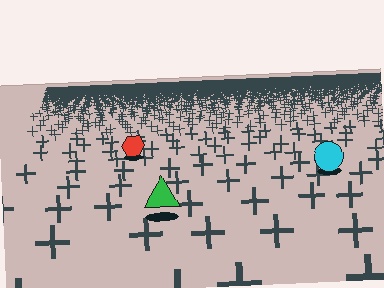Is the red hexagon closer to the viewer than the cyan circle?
No. The cyan circle is closer — you can tell from the texture gradient: the ground texture is coarser near it.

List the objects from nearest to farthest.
From nearest to farthest: the green triangle, the cyan circle, the red hexagon.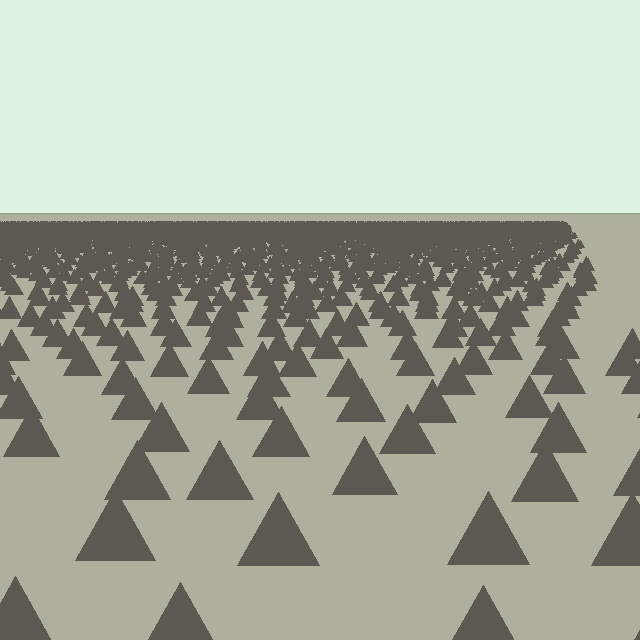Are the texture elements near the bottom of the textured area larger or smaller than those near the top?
Larger. Near the bottom, elements are closer to the viewer and appear at a bigger on-screen size.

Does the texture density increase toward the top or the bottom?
Density increases toward the top.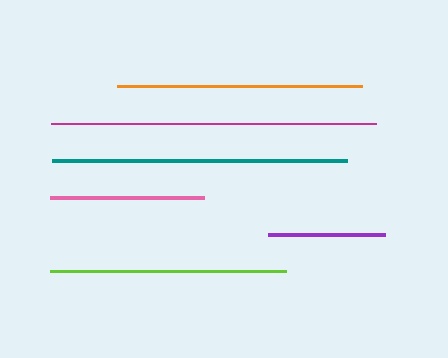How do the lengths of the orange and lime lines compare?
The orange and lime lines are approximately the same length.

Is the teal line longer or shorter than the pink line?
The teal line is longer than the pink line.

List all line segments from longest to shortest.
From longest to shortest: magenta, teal, orange, lime, pink, purple.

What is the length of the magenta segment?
The magenta segment is approximately 324 pixels long.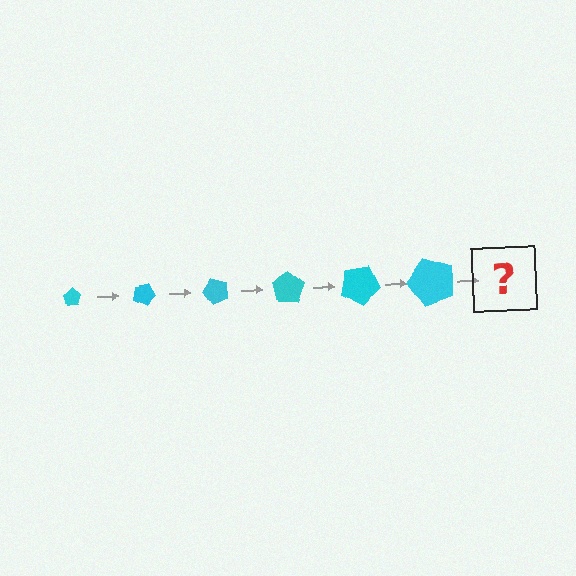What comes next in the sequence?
The next element should be a pentagon, larger than the previous one and rotated 150 degrees from the start.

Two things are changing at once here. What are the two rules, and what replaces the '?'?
The two rules are that the pentagon grows larger each step and it rotates 25 degrees each step. The '?' should be a pentagon, larger than the previous one and rotated 150 degrees from the start.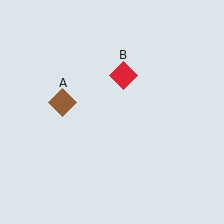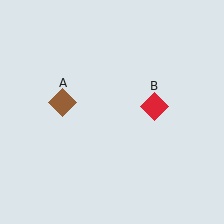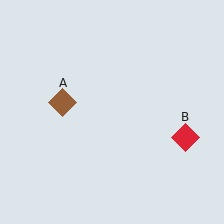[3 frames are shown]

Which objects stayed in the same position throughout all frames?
Brown diamond (object A) remained stationary.